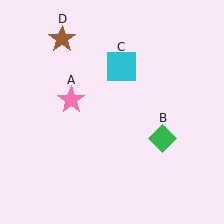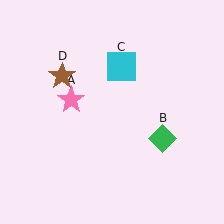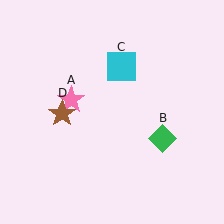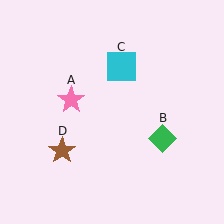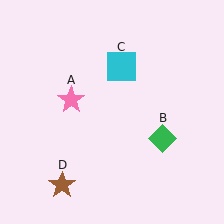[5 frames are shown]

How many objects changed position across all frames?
1 object changed position: brown star (object D).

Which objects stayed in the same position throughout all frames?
Pink star (object A) and green diamond (object B) and cyan square (object C) remained stationary.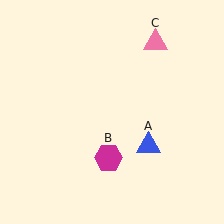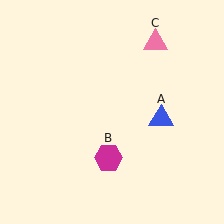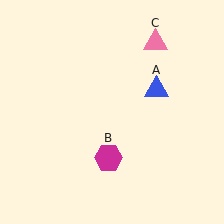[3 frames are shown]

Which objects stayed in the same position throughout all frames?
Magenta hexagon (object B) and pink triangle (object C) remained stationary.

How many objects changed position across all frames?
1 object changed position: blue triangle (object A).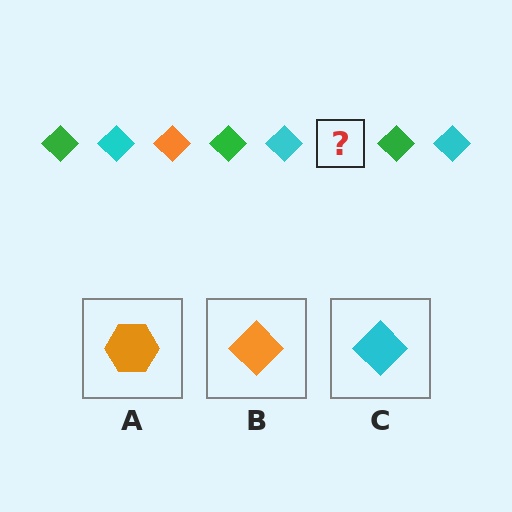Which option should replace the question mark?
Option B.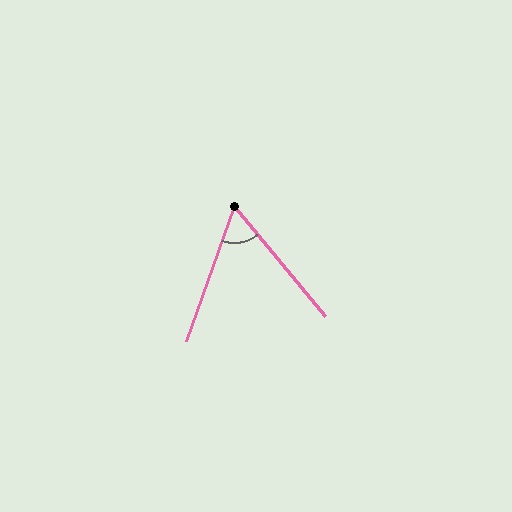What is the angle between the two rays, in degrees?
Approximately 59 degrees.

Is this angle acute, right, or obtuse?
It is acute.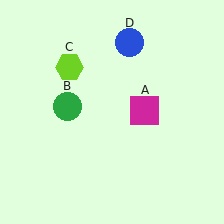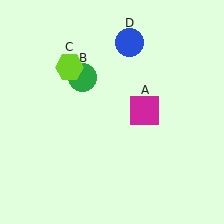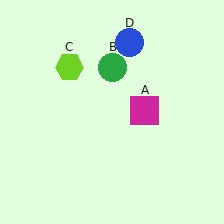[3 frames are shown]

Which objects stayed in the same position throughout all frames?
Magenta square (object A) and lime hexagon (object C) and blue circle (object D) remained stationary.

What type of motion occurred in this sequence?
The green circle (object B) rotated clockwise around the center of the scene.